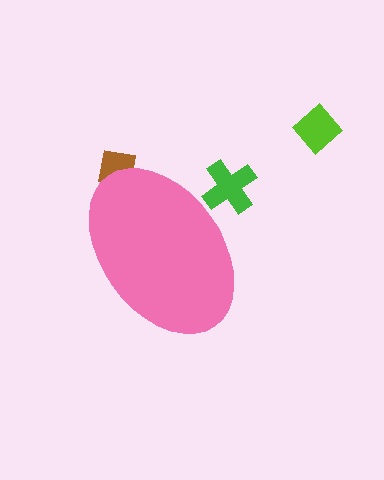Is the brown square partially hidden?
Yes, the brown square is partially hidden behind the pink ellipse.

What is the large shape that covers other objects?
A pink ellipse.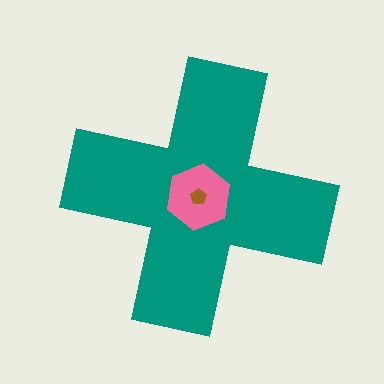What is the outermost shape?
The teal cross.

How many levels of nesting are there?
3.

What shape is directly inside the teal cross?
The pink hexagon.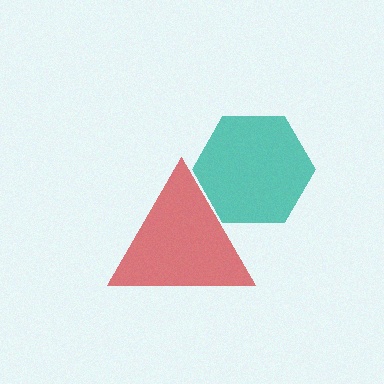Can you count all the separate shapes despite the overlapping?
Yes, there are 2 separate shapes.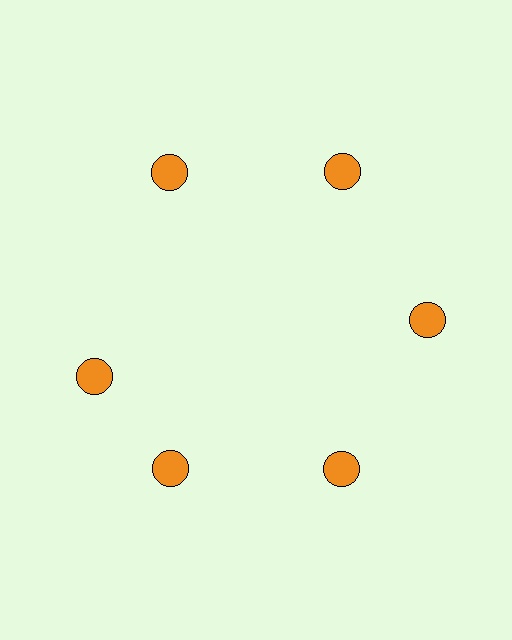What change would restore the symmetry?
The symmetry would be restored by rotating it back into even spacing with its neighbors so that all 6 circles sit at equal angles and equal distance from the center.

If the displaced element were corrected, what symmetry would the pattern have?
It would have 6-fold rotational symmetry — the pattern would map onto itself every 60 degrees.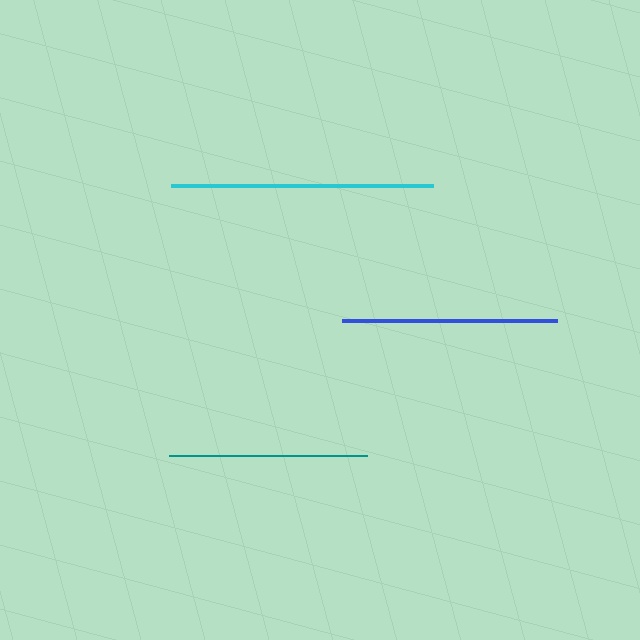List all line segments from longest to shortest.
From longest to shortest: cyan, blue, teal.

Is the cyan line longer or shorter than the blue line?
The cyan line is longer than the blue line.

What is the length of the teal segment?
The teal segment is approximately 198 pixels long.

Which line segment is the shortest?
The teal line is the shortest at approximately 198 pixels.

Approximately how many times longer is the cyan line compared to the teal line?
The cyan line is approximately 1.3 times the length of the teal line.